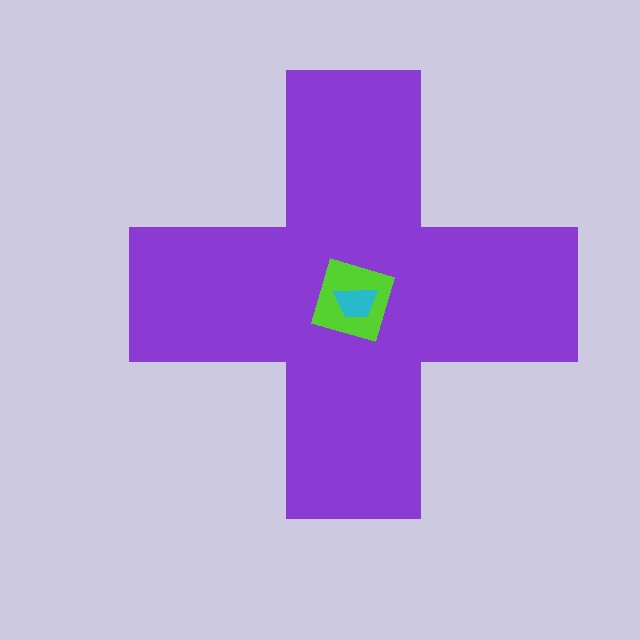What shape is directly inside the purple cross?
The lime diamond.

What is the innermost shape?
The cyan trapezoid.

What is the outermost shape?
The purple cross.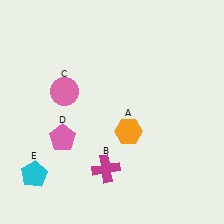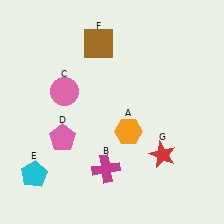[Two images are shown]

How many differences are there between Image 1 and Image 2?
There are 2 differences between the two images.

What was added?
A brown square (F), a red star (G) were added in Image 2.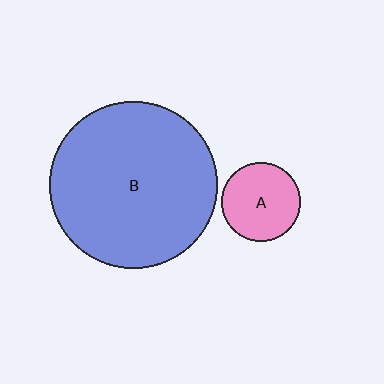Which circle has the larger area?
Circle B (blue).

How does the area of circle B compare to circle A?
Approximately 4.5 times.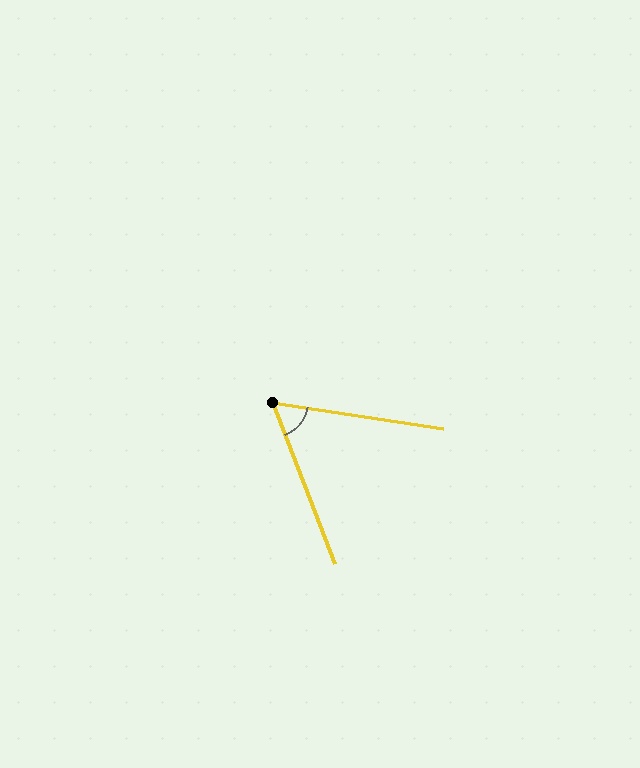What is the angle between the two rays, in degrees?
Approximately 60 degrees.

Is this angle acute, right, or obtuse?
It is acute.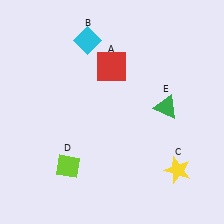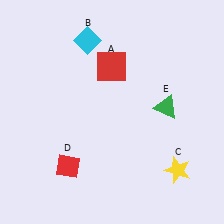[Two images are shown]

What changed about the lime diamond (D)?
In Image 1, D is lime. In Image 2, it changed to red.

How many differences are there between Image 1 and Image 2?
There is 1 difference between the two images.